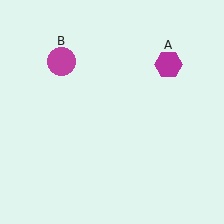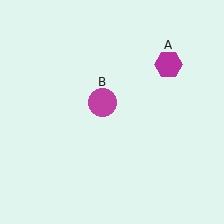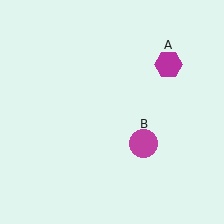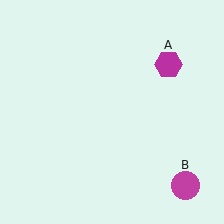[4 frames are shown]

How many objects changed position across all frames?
1 object changed position: magenta circle (object B).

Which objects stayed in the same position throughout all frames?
Magenta hexagon (object A) remained stationary.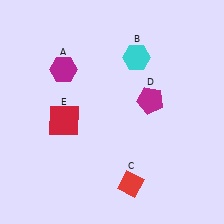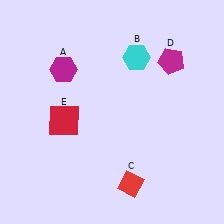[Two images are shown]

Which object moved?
The magenta pentagon (D) moved up.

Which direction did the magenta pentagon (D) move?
The magenta pentagon (D) moved up.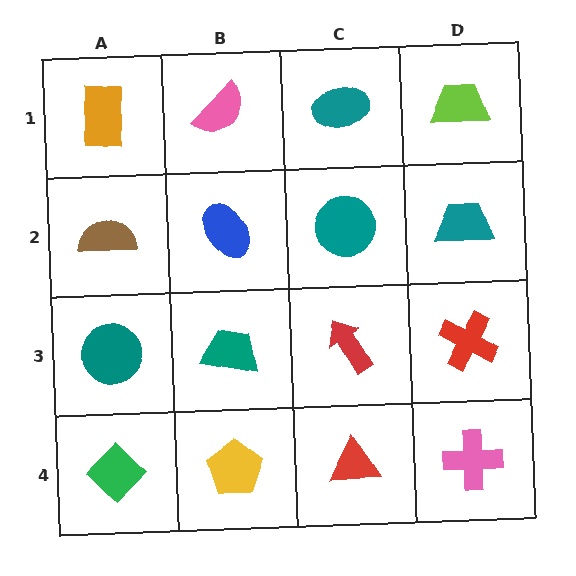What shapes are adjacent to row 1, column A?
A brown semicircle (row 2, column A), a pink semicircle (row 1, column B).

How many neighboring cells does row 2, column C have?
4.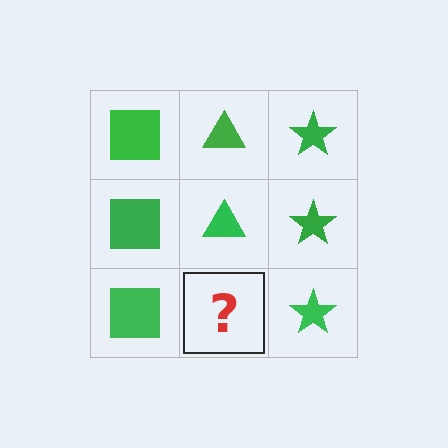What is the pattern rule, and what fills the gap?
The rule is that each column has a consistent shape. The gap should be filled with a green triangle.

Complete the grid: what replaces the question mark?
The question mark should be replaced with a green triangle.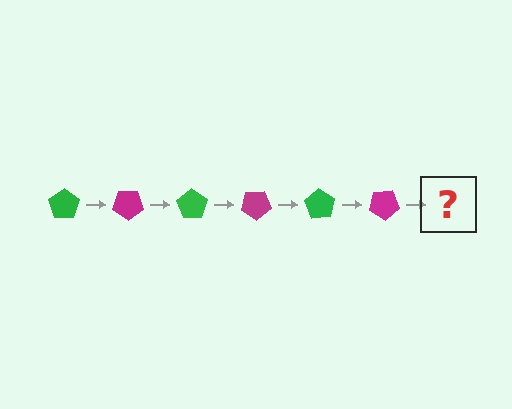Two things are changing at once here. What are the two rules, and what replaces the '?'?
The two rules are that it rotates 35 degrees each step and the color cycles through green and magenta. The '?' should be a green pentagon, rotated 210 degrees from the start.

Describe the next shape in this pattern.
It should be a green pentagon, rotated 210 degrees from the start.